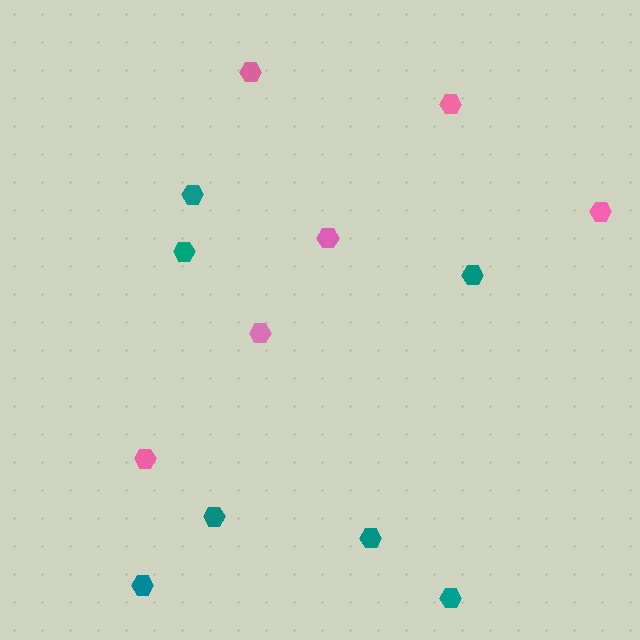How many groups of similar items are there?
There are 2 groups: one group of teal hexagons (7) and one group of pink hexagons (6).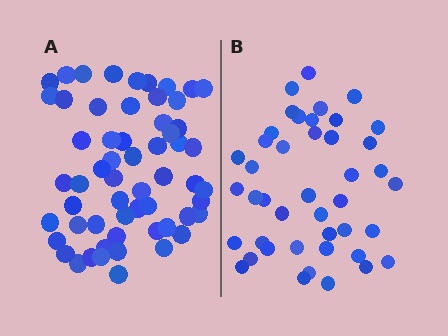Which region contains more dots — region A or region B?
Region A (the left region) has more dots.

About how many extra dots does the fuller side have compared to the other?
Region A has approximately 15 more dots than region B.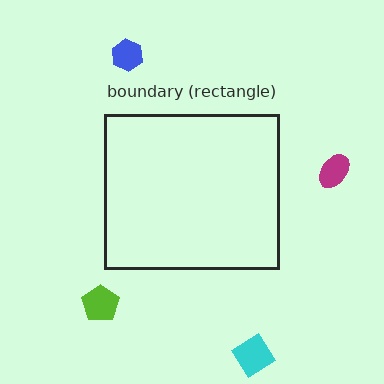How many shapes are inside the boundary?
0 inside, 4 outside.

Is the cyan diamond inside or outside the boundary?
Outside.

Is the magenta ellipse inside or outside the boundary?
Outside.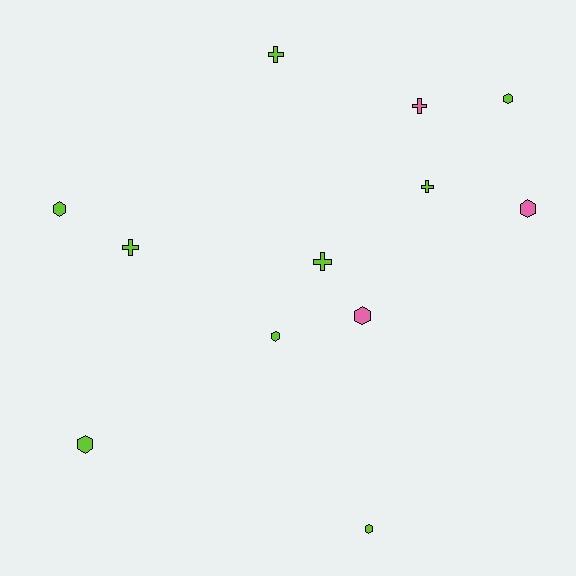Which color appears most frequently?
Lime, with 9 objects.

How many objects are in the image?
There are 12 objects.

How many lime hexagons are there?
There are 5 lime hexagons.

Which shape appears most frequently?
Hexagon, with 7 objects.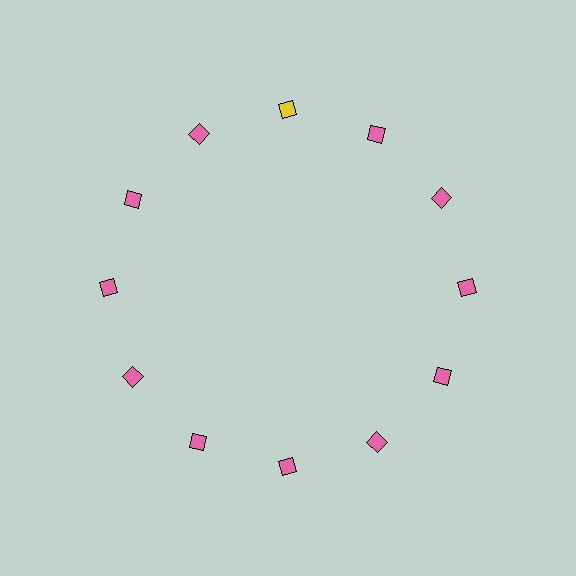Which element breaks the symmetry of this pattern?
The yellow diamond at roughly the 12 o'clock position breaks the symmetry. All other shapes are pink diamonds.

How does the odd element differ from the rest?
It has a different color: yellow instead of pink.